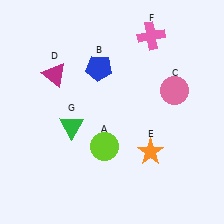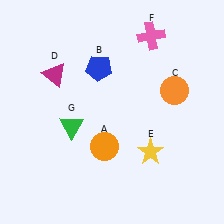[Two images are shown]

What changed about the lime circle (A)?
In Image 1, A is lime. In Image 2, it changed to orange.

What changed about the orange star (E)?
In Image 1, E is orange. In Image 2, it changed to yellow.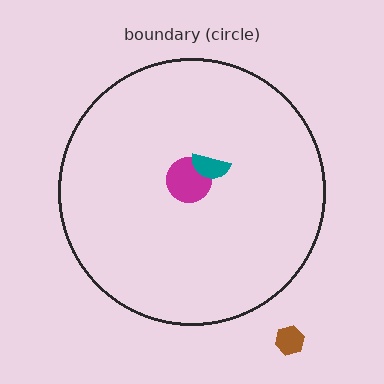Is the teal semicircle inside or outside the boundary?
Inside.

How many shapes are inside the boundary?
2 inside, 1 outside.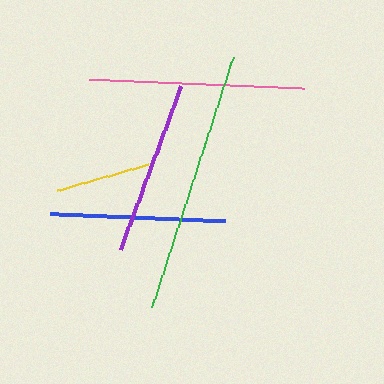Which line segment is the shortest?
The yellow line is the shortest at approximately 94 pixels.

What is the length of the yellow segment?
The yellow segment is approximately 94 pixels long.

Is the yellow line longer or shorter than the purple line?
The purple line is longer than the yellow line.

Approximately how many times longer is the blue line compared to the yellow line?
The blue line is approximately 1.9 times the length of the yellow line.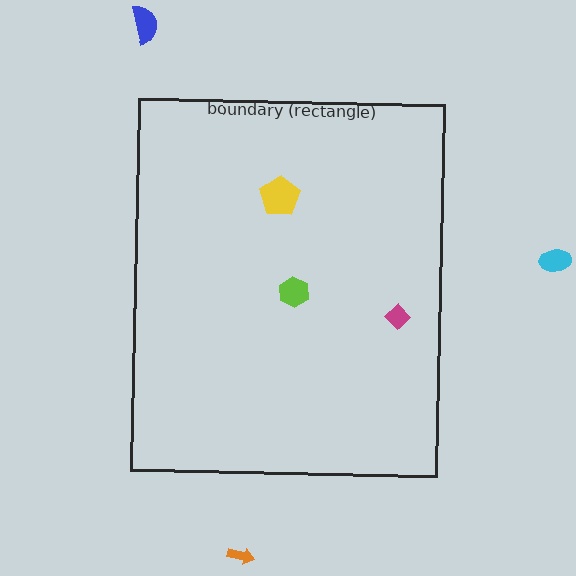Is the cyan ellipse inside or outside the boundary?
Outside.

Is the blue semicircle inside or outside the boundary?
Outside.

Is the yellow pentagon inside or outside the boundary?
Inside.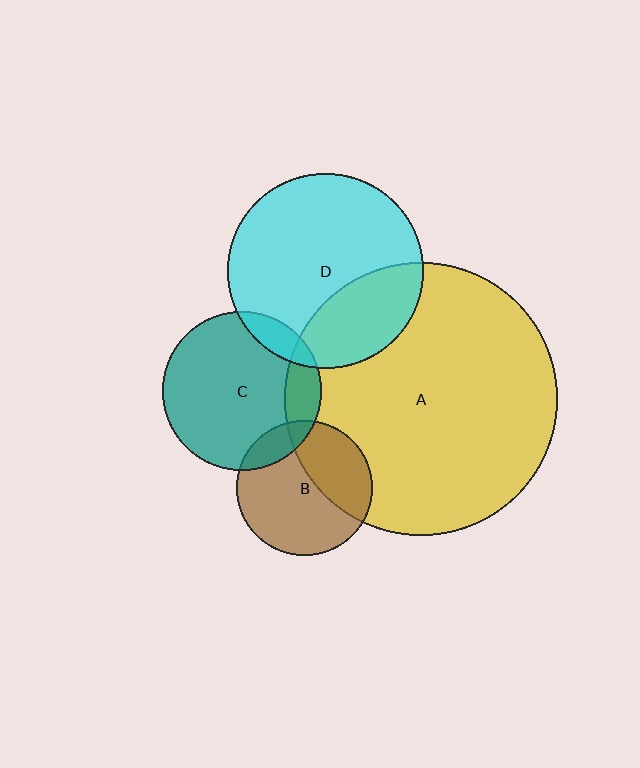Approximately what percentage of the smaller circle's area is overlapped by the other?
Approximately 10%.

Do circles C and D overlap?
Yes.